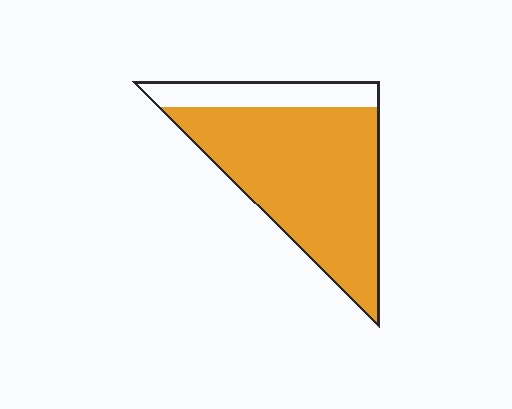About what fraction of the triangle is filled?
About four fifths (4/5).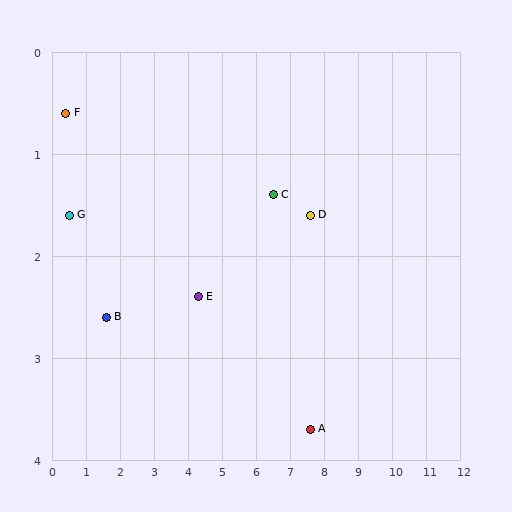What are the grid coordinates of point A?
Point A is at approximately (7.6, 3.7).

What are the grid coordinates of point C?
Point C is at approximately (6.5, 1.4).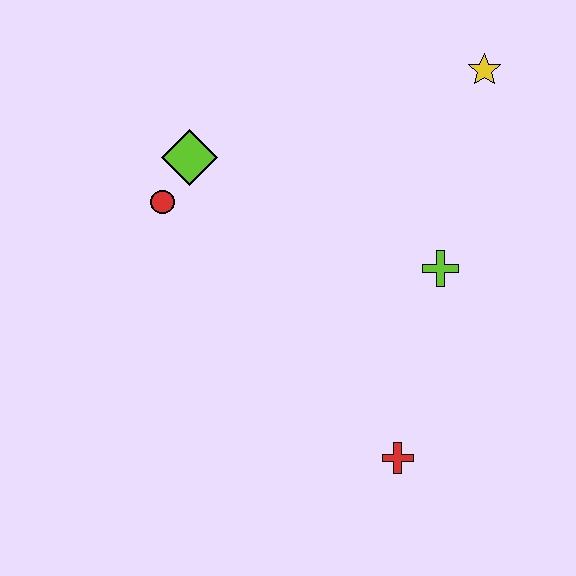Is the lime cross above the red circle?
No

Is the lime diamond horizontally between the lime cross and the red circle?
Yes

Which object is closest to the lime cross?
The red cross is closest to the lime cross.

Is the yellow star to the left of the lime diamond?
No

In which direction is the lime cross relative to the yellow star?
The lime cross is below the yellow star.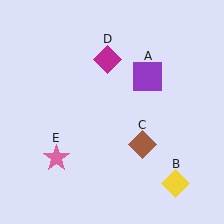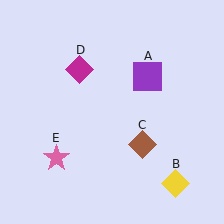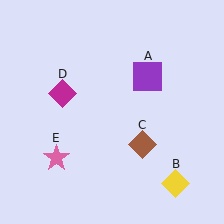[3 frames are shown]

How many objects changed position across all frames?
1 object changed position: magenta diamond (object D).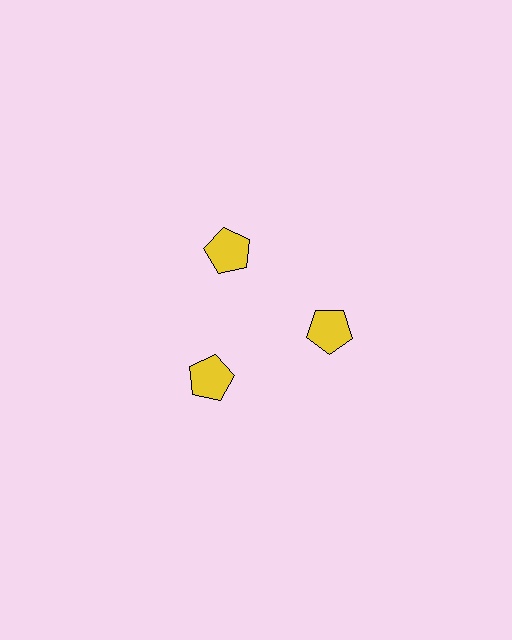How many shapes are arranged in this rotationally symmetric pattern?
There are 3 shapes, arranged in 3 groups of 1.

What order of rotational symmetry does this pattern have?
This pattern has 3-fold rotational symmetry.